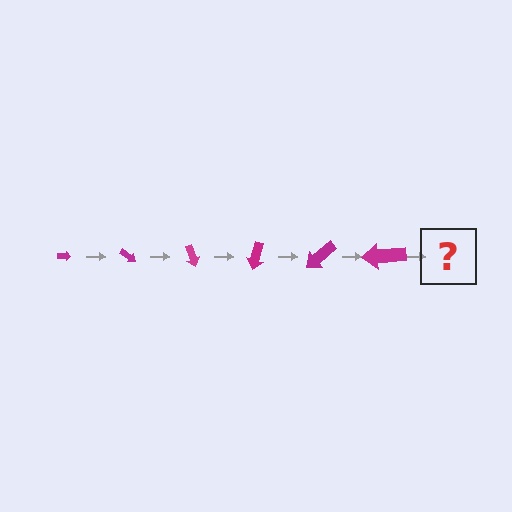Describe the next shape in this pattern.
It should be an arrow, larger than the previous one and rotated 210 degrees from the start.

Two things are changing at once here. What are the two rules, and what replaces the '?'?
The two rules are that the arrow grows larger each step and it rotates 35 degrees each step. The '?' should be an arrow, larger than the previous one and rotated 210 degrees from the start.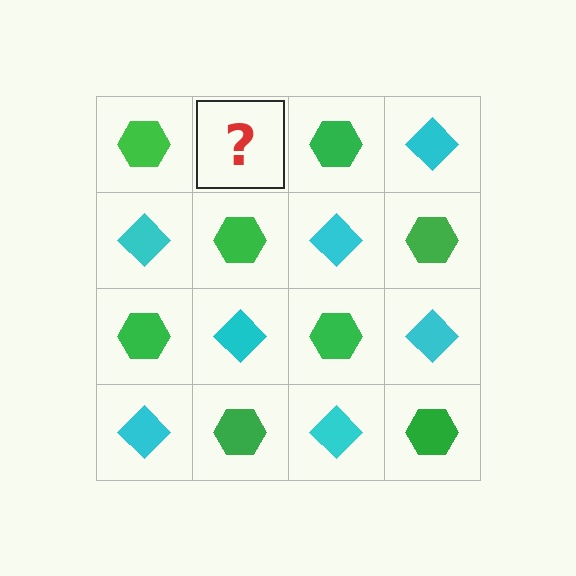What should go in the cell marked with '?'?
The missing cell should contain a cyan diamond.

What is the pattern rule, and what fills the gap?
The rule is that it alternates green hexagon and cyan diamond in a checkerboard pattern. The gap should be filled with a cyan diamond.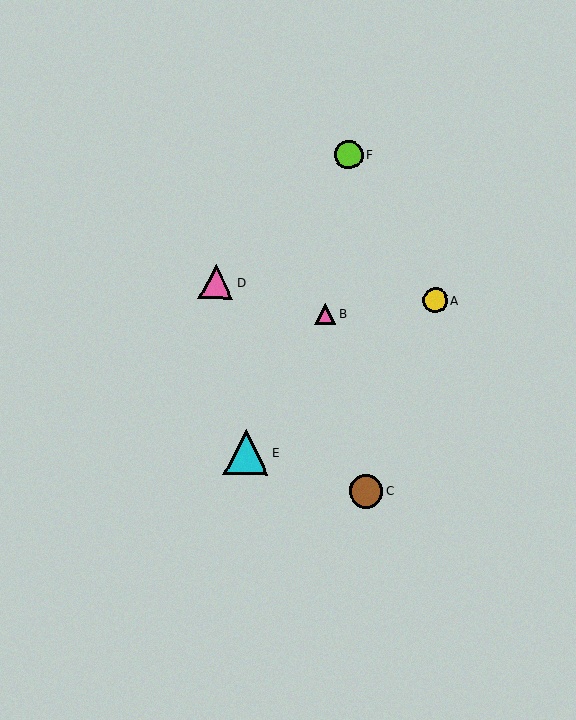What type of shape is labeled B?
Shape B is a pink triangle.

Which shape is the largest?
The cyan triangle (labeled E) is the largest.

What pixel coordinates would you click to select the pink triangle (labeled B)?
Click at (325, 314) to select the pink triangle B.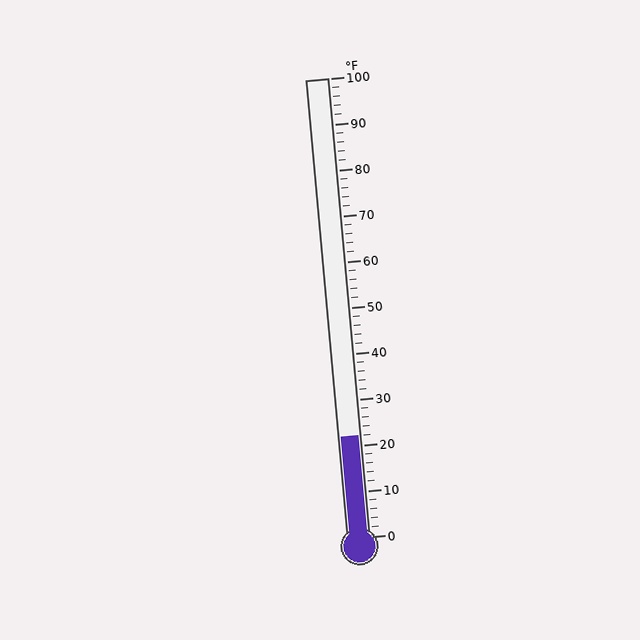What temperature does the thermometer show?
The thermometer shows approximately 22°F.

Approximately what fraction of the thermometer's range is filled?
The thermometer is filled to approximately 20% of its range.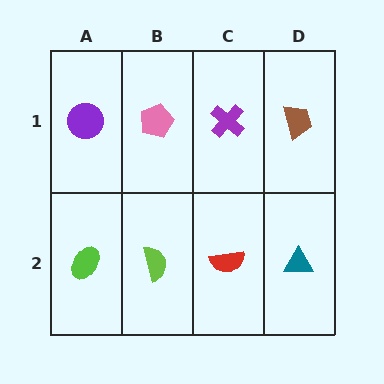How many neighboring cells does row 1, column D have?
2.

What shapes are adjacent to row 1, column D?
A teal triangle (row 2, column D), a purple cross (row 1, column C).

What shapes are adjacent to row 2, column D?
A brown trapezoid (row 1, column D), a red semicircle (row 2, column C).